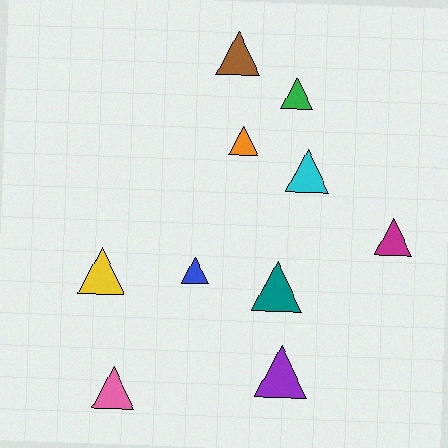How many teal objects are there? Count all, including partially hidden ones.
There is 1 teal object.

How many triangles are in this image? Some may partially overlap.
There are 10 triangles.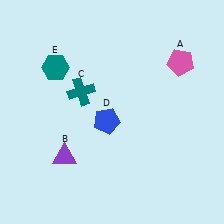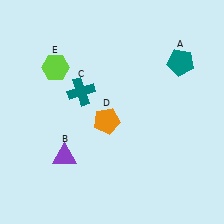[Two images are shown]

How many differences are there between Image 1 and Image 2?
There are 3 differences between the two images.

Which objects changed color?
A changed from pink to teal. D changed from blue to orange. E changed from teal to lime.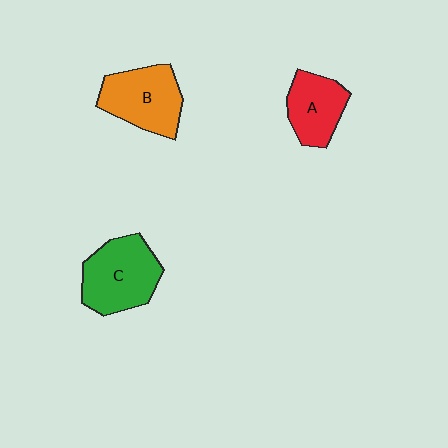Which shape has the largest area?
Shape C (green).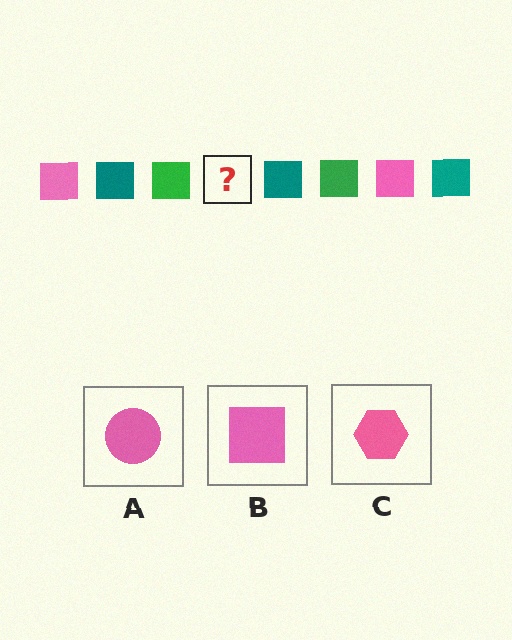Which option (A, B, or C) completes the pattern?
B.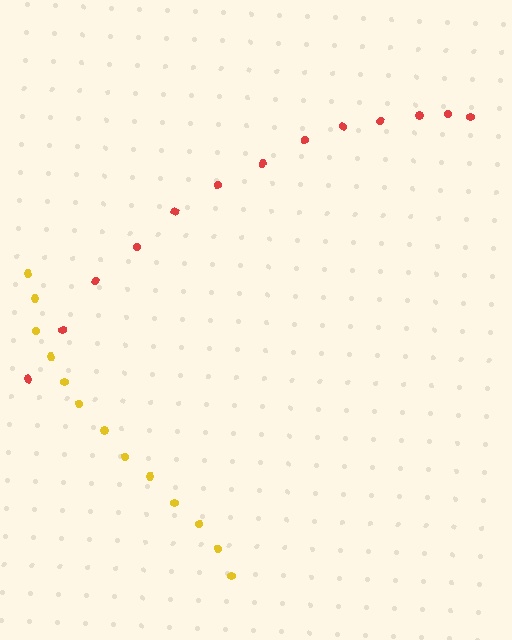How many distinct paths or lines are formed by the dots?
There are 2 distinct paths.